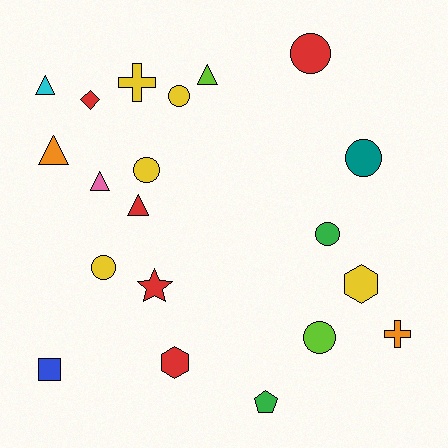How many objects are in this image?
There are 20 objects.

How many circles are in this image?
There are 7 circles.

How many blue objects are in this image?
There is 1 blue object.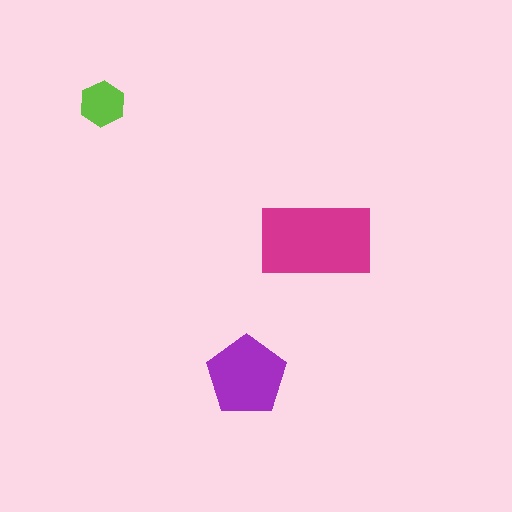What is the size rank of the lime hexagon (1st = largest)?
3rd.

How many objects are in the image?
There are 3 objects in the image.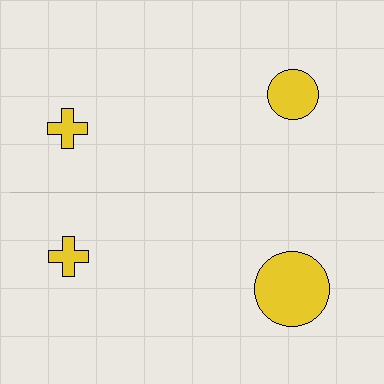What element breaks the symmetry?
The yellow circle on the bottom side has a different size than its mirror counterpart.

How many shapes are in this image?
There are 4 shapes in this image.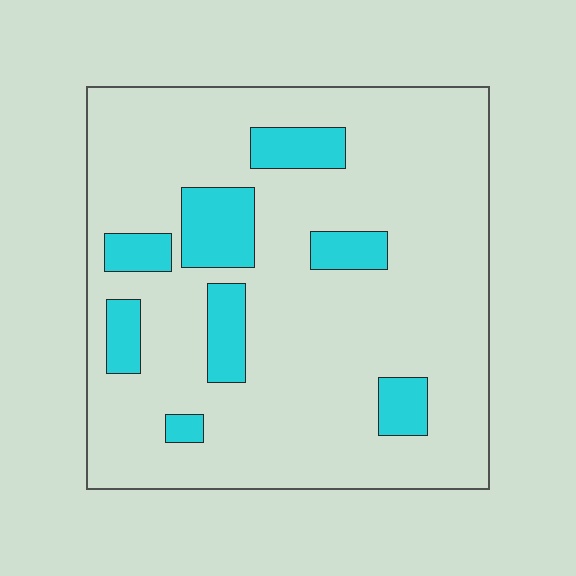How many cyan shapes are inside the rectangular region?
8.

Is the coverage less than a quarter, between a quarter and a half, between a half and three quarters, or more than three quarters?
Less than a quarter.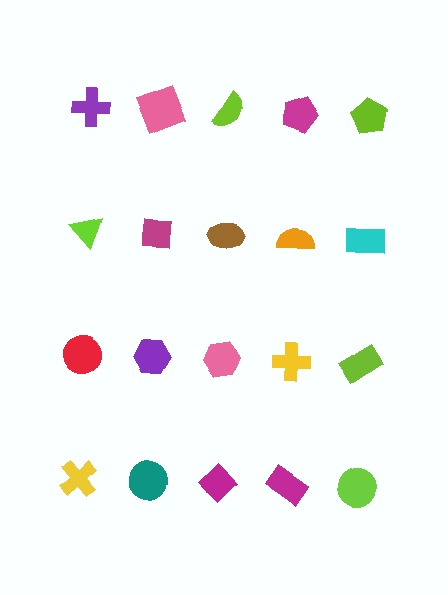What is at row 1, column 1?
A purple cross.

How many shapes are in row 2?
5 shapes.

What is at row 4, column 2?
A teal circle.